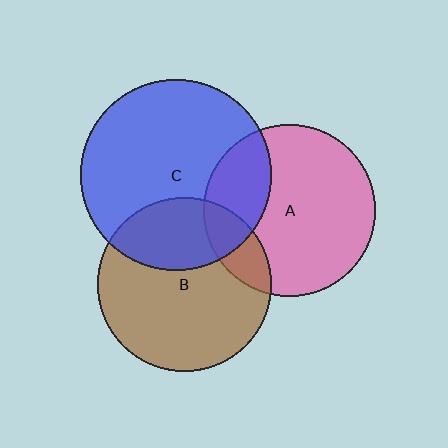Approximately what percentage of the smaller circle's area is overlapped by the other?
Approximately 30%.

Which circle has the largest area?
Circle C (blue).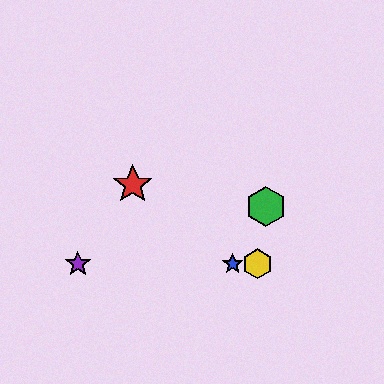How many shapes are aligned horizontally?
3 shapes (the blue star, the yellow hexagon, the purple star) are aligned horizontally.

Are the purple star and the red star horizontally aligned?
No, the purple star is at y≈264 and the red star is at y≈184.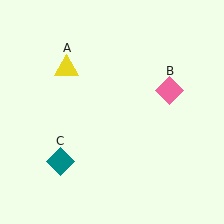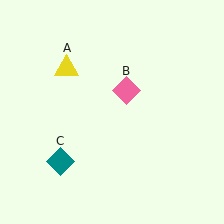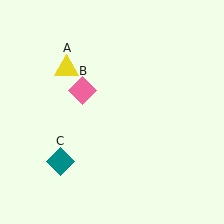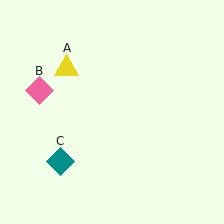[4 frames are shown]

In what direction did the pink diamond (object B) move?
The pink diamond (object B) moved left.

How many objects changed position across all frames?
1 object changed position: pink diamond (object B).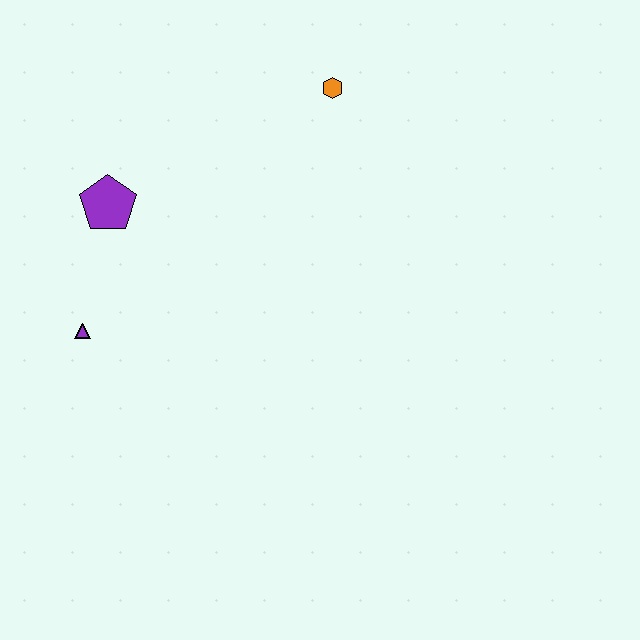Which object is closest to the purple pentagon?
The purple triangle is closest to the purple pentagon.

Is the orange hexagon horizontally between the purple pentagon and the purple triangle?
No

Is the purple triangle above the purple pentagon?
No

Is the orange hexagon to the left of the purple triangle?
No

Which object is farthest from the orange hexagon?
The purple triangle is farthest from the orange hexagon.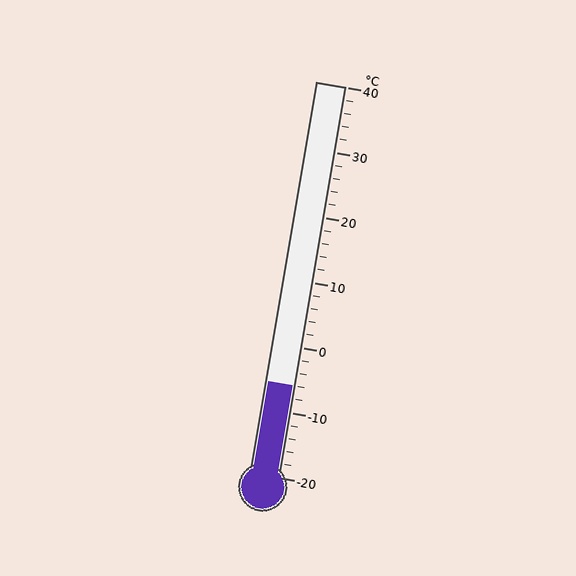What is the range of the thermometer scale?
The thermometer scale ranges from -20°C to 40°C.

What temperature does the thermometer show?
The thermometer shows approximately -6°C.